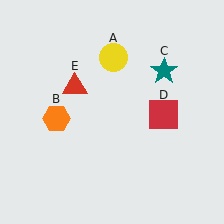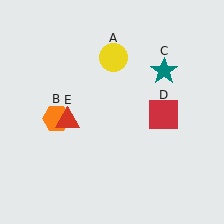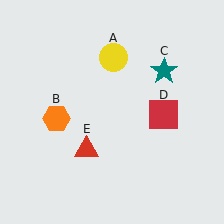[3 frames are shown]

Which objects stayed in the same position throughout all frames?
Yellow circle (object A) and orange hexagon (object B) and teal star (object C) and red square (object D) remained stationary.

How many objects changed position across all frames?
1 object changed position: red triangle (object E).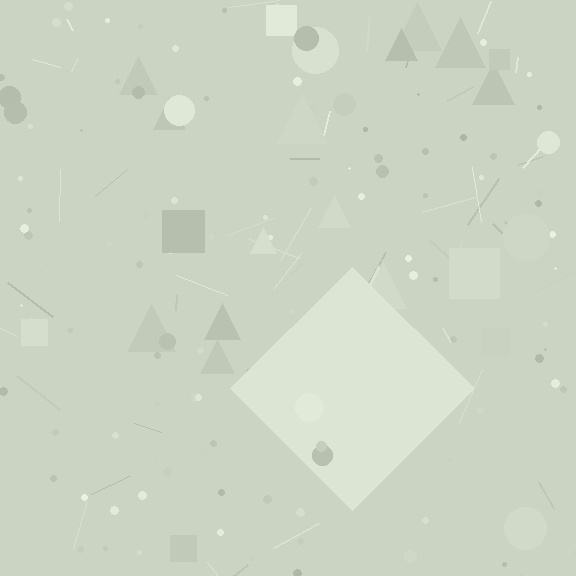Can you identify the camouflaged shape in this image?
The camouflaged shape is a diamond.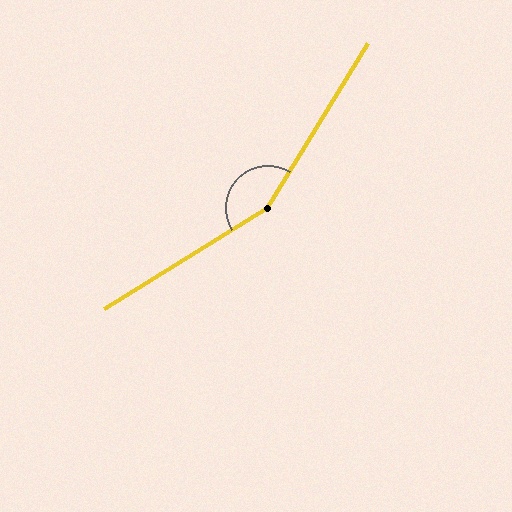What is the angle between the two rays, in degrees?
Approximately 153 degrees.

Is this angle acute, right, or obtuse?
It is obtuse.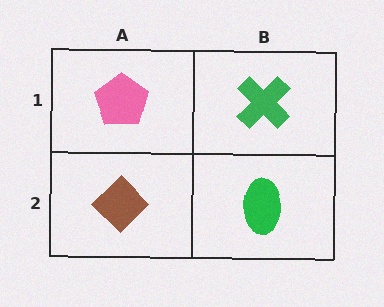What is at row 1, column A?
A pink pentagon.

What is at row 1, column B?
A green cross.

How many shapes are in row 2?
2 shapes.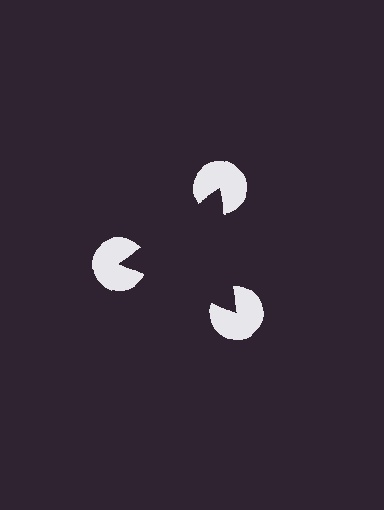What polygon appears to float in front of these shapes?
An illusory triangle — its edges are inferred from the aligned wedge cuts in the pac-man discs, not physically drawn.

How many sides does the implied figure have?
3 sides.